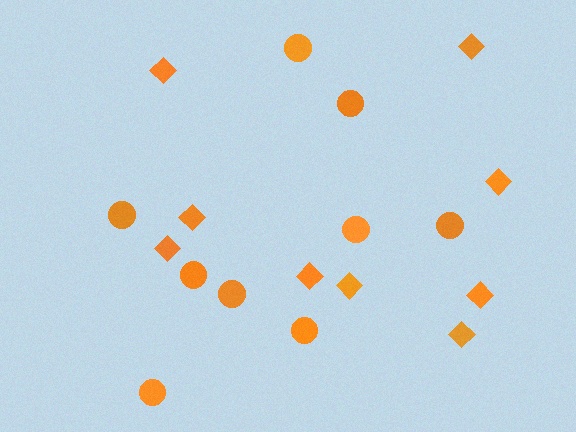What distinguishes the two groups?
There are 2 groups: one group of circles (9) and one group of diamonds (9).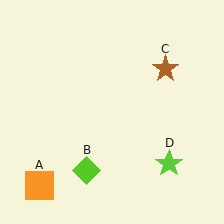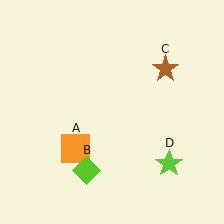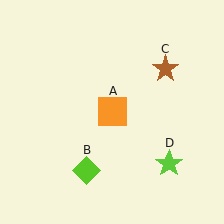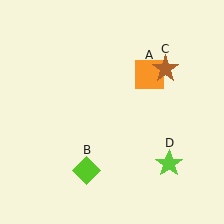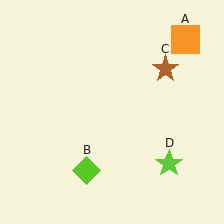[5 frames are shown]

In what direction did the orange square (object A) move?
The orange square (object A) moved up and to the right.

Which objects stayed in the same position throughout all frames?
Lime diamond (object B) and brown star (object C) and lime star (object D) remained stationary.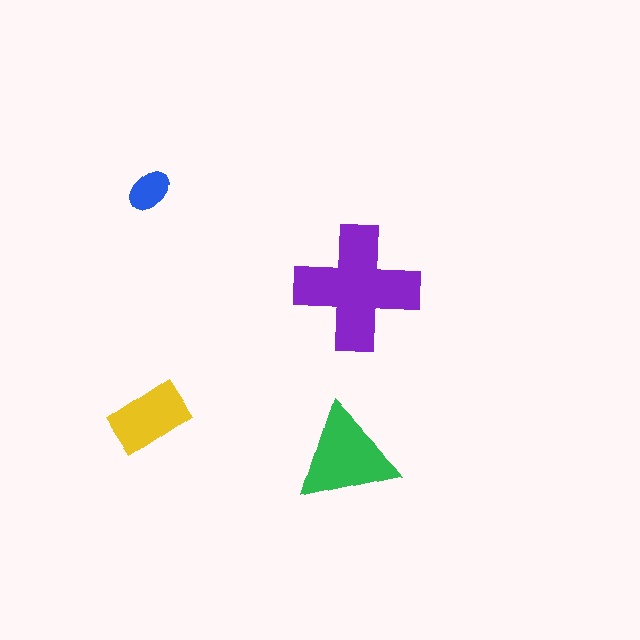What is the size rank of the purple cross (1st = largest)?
1st.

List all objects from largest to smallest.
The purple cross, the green triangle, the yellow rectangle, the blue ellipse.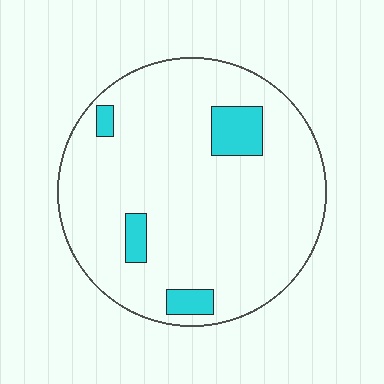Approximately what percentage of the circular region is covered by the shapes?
Approximately 10%.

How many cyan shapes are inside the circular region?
4.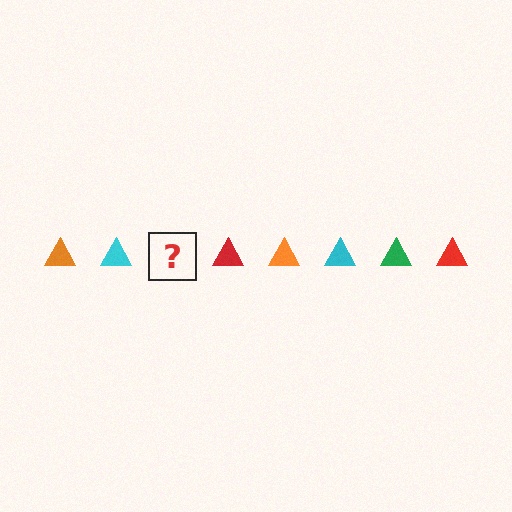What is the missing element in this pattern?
The missing element is a green triangle.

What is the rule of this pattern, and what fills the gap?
The rule is that the pattern cycles through orange, cyan, green, red triangles. The gap should be filled with a green triangle.